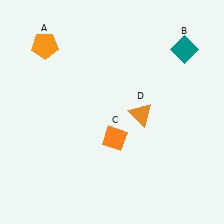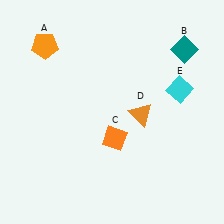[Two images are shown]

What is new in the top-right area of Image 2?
A cyan diamond (E) was added in the top-right area of Image 2.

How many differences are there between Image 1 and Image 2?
There is 1 difference between the two images.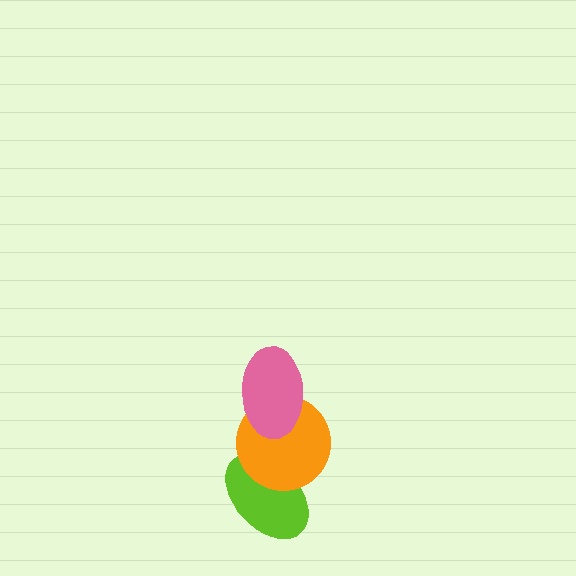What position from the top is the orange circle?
The orange circle is 2nd from the top.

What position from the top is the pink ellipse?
The pink ellipse is 1st from the top.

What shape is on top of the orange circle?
The pink ellipse is on top of the orange circle.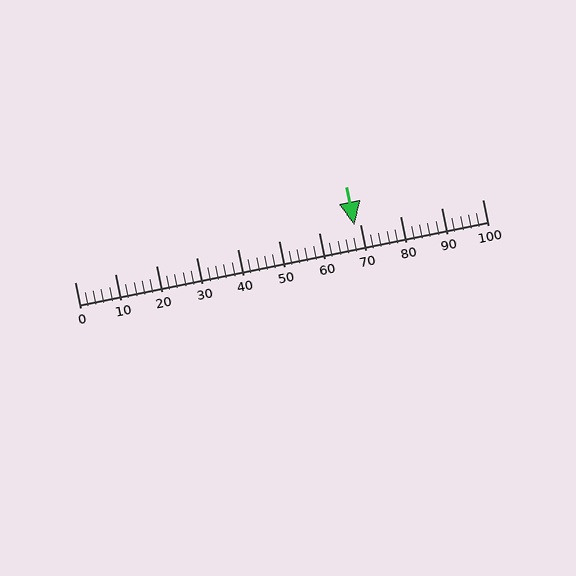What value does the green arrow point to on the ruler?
The green arrow points to approximately 69.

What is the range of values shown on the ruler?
The ruler shows values from 0 to 100.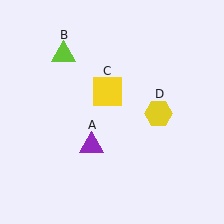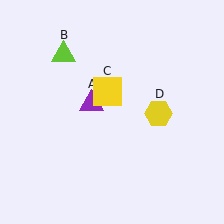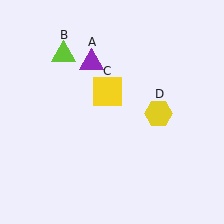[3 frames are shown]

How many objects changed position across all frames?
1 object changed position: purple triangle (object A).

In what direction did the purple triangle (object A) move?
The purple triangle (object A) moved up.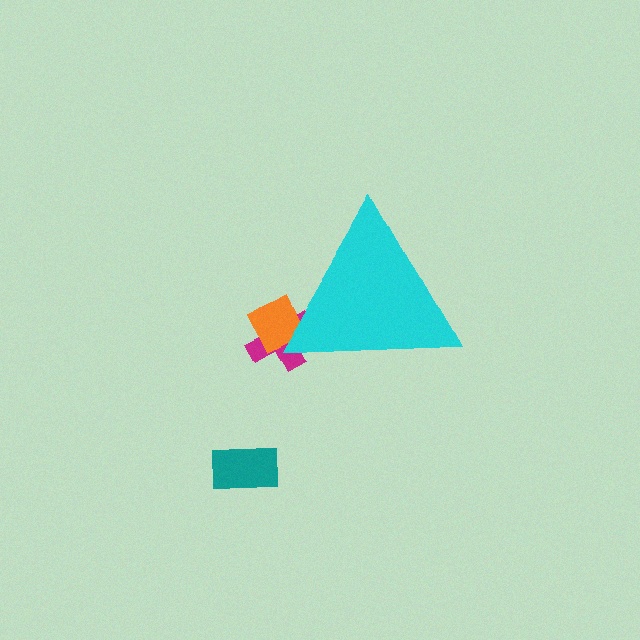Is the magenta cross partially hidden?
Yes, the magenta cross is partially hidden behind the cyan triangle.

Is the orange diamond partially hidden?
Yes, the orange diamond is partially hidden behind the cyan triangle.